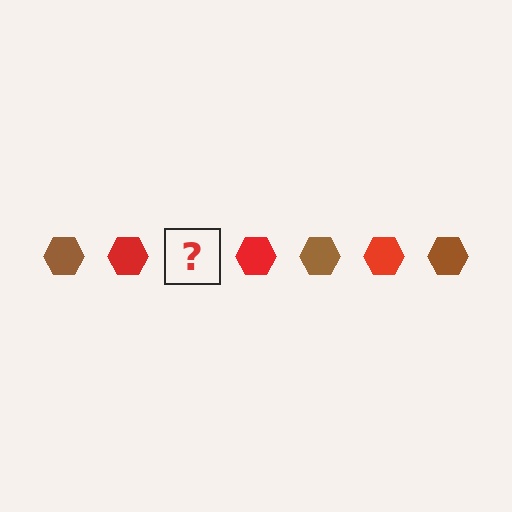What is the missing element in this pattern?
The missing element is a brown hexagon.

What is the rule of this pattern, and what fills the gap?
The rule is that the pattern cycles through brown, red hexagons. The gap should be filled with a brown hexagon.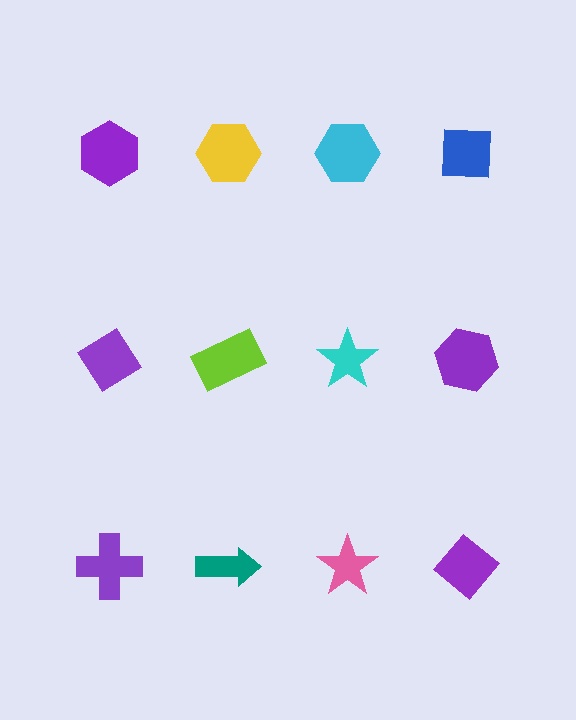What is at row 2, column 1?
A purple diamond.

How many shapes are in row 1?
4 shapes.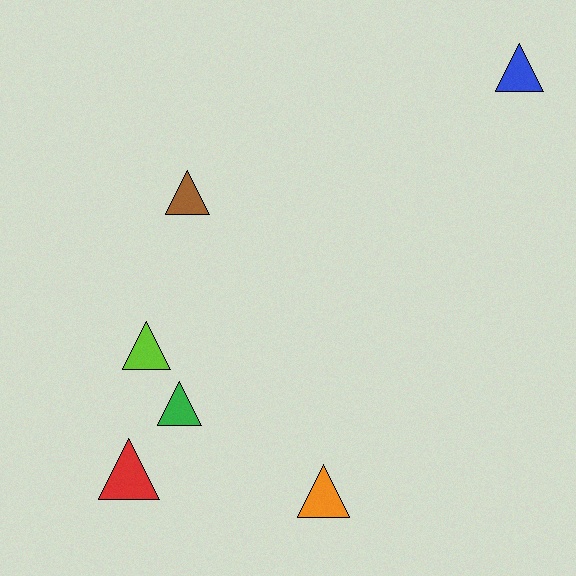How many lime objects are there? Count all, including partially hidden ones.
There is 1 lime object.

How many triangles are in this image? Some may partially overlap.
There are 6 triangles.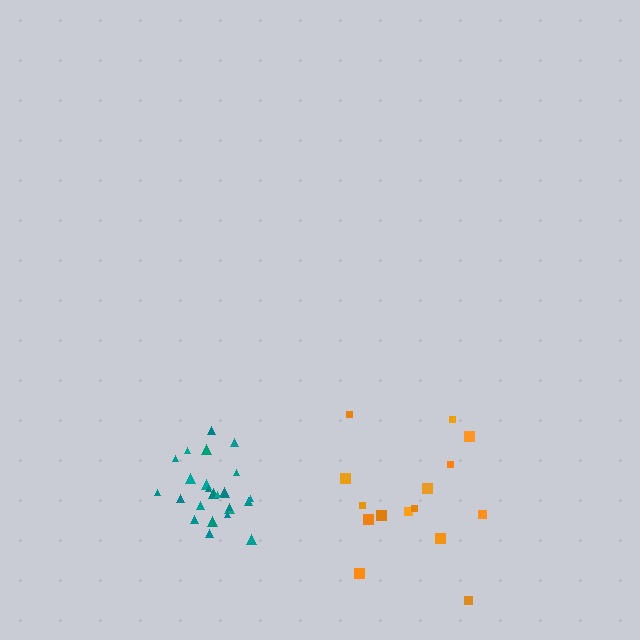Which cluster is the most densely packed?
Teal.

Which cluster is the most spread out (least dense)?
Orange.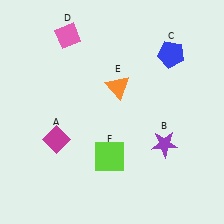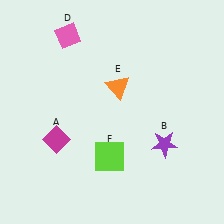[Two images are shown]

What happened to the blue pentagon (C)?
The blue pentagon (C) was removed in Image 2. It was in the top-right area of Image 1.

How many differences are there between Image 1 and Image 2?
There is 1 difference between the two images.